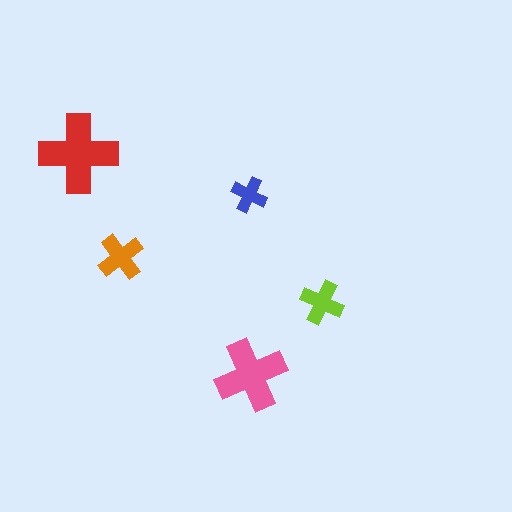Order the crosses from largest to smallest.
the red one, the pink one, the orange one, the lime one, the blue one.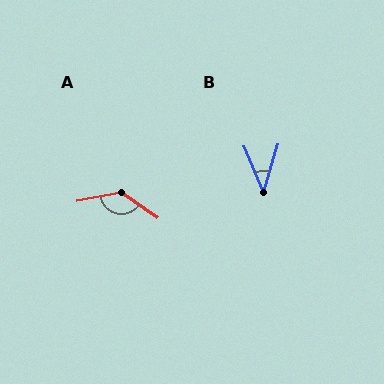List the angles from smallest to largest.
B (39°), A (134°).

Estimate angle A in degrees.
Approximately 134 degrees.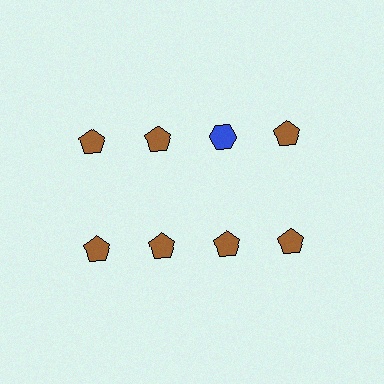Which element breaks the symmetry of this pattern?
The blue hexagon in the top row, center column breaks the symmetry. All other shapes are brown pentagons.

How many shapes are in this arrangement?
There are 8 shapes arranged in a grid pattern.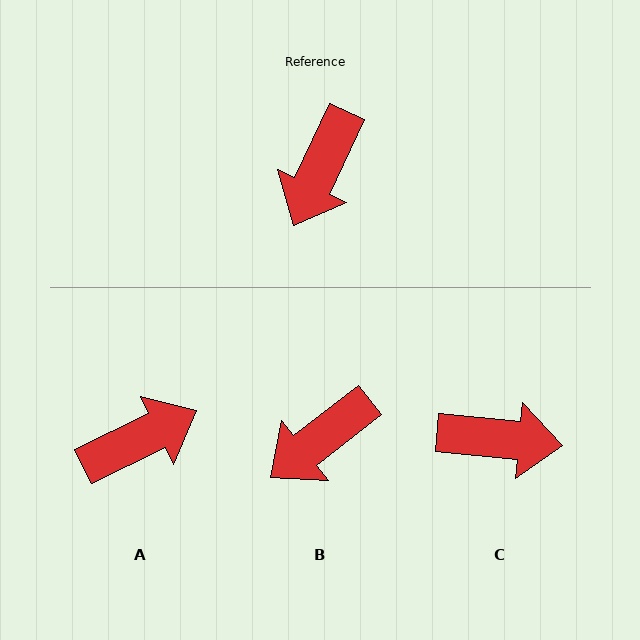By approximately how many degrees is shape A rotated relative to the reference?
Approximately 142 degrees counter-clockwise.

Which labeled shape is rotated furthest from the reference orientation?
A, about 142 degrees away.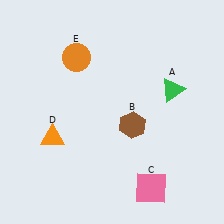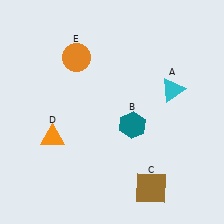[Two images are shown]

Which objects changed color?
A changed from green to cyan. B changed from brown to teal. C changed from pink to brown.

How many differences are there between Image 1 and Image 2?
There are 3 differences between the two images.